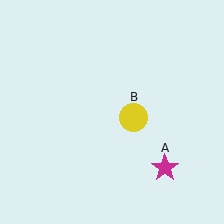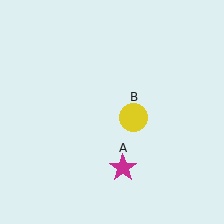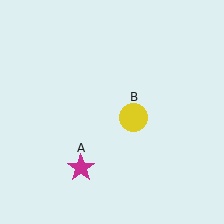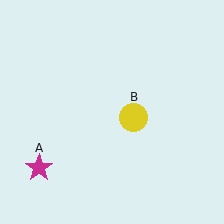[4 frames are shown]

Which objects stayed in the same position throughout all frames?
Yellow circle (object B) remained stationary.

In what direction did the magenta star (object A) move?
The magenta star (object A) moved left.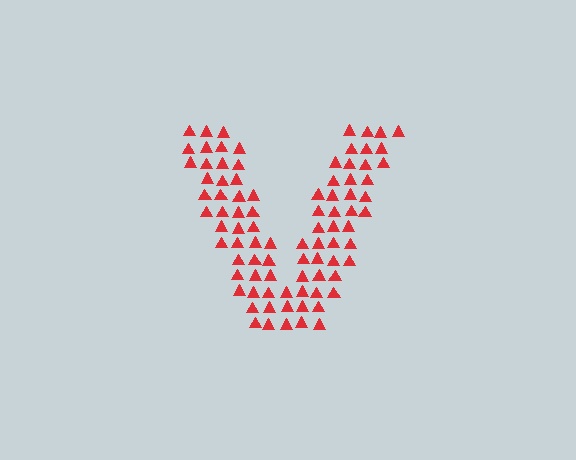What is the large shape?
The large shape is the letter V.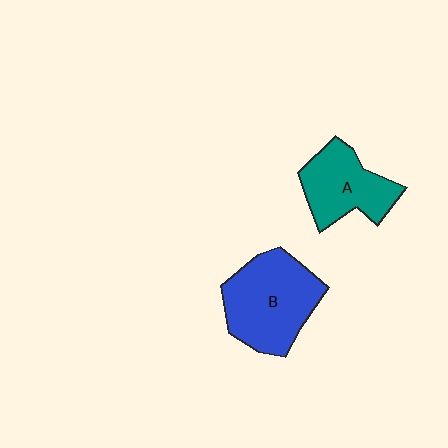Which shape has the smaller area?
Shape A (teal).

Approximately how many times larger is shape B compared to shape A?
Approximately 1.4 times.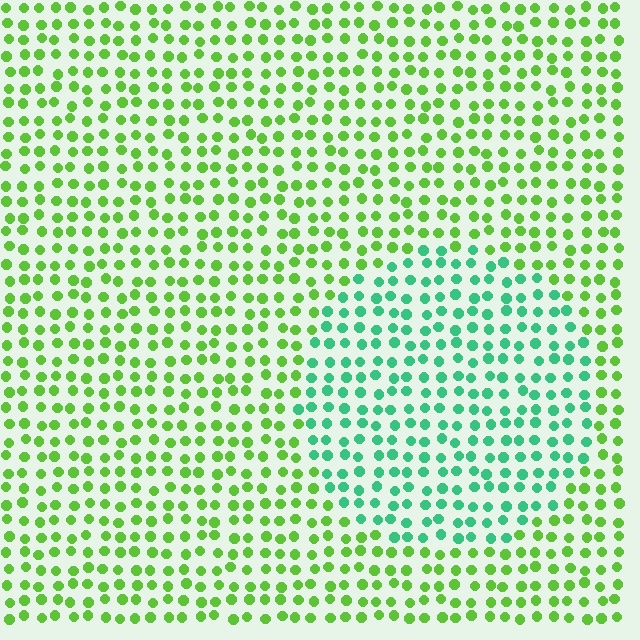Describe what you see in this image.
The image is filled with small lime elements in a uniform arrangement. A circle-shaped region is visible where the elements are tinted to a slightly different hue, forming a subtle color boundary.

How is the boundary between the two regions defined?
The boundary is defined purely by a slight shift in hue (about 47 degrees). Spacing, size, and orientation are identical on both sides.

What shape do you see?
I see a circle.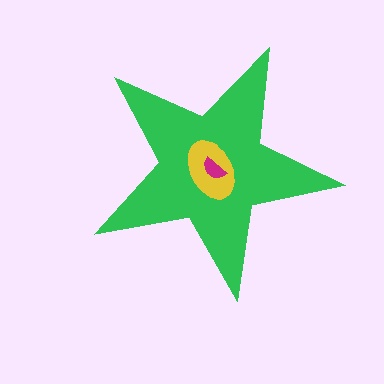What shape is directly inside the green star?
The yellow ellipse.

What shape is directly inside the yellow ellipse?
The magenta semicircle.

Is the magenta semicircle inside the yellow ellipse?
Yes.